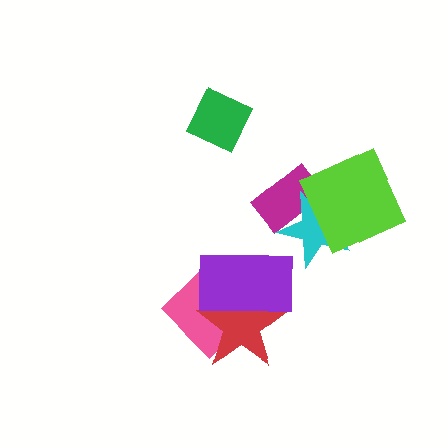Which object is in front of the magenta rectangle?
The cyan star is in front of the magenta rectangle.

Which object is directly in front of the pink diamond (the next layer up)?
The red star is directly in front of the pink diamond.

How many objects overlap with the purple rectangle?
2 objects overlap with the purple rectangle.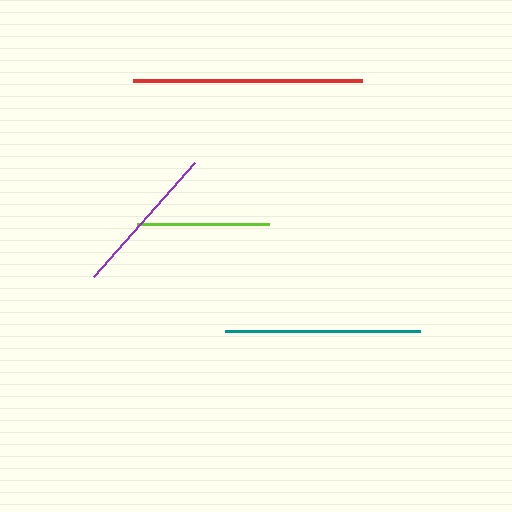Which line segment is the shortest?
The lime line is the shortest at approximately 132 pixels.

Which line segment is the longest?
The red line is the longest at approximately 228 pixels.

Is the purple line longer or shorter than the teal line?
The teal line is longer than the purple line.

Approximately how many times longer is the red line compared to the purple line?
The red line is approximately 1.5 times the length of the purple line.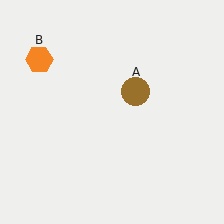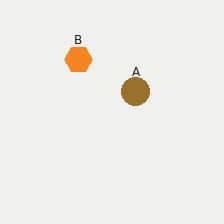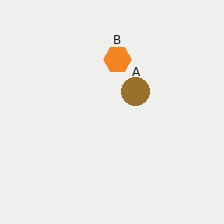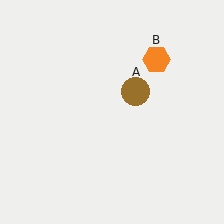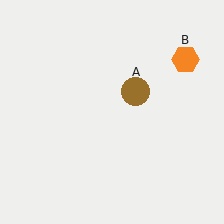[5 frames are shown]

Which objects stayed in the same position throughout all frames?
Brown circle (object A) remained stationary.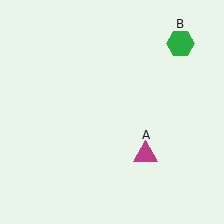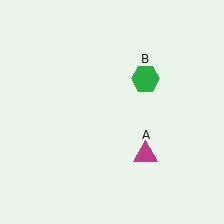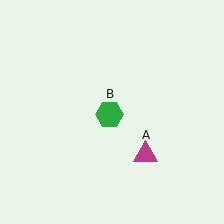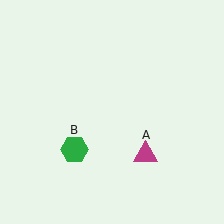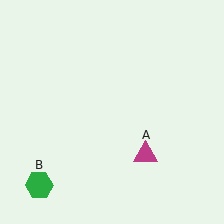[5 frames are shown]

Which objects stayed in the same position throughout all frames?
Magenta triangle (object A) remained stationary.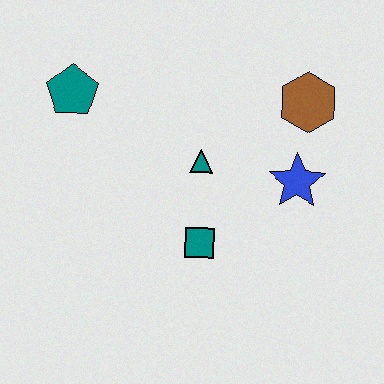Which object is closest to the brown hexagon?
The blue star is closest to the brown hexagon.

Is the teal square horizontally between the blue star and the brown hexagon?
No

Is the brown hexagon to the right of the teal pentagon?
Yes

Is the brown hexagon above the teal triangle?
Yes